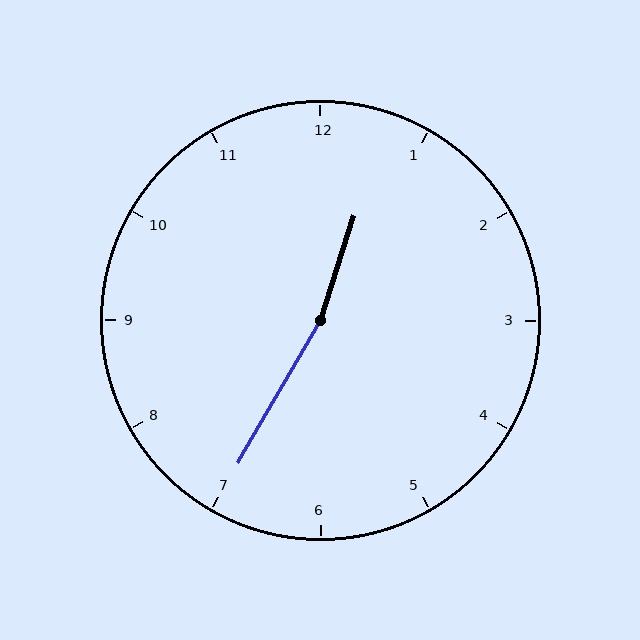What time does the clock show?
12:35.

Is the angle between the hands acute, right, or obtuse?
It is obtuse.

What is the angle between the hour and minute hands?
Approximately 168 degrees.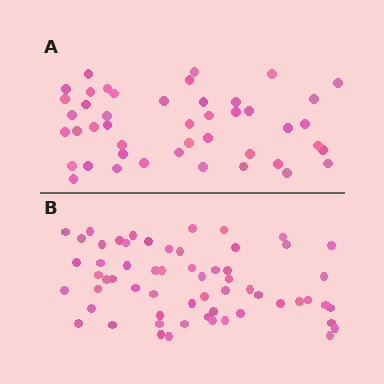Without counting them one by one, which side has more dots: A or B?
Region B (the bottom region) has more dots.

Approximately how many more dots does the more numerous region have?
Region B has approximately 15 more dots than region A.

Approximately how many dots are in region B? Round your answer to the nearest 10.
About 60 dots.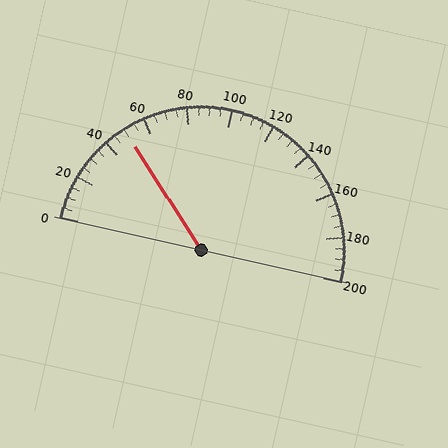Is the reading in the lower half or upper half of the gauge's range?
The reading is in the lower half of the range (0 to 200).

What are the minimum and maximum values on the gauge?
The gauge ranges from 0 to 200.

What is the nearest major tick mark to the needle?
The nearest major tick mark is 40.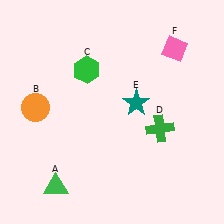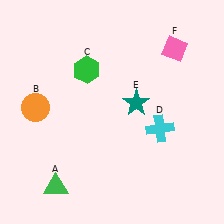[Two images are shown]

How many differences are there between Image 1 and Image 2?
There is 1 difference between the two images.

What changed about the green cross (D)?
In Image 1, D is green. In Image 2, it changed to cyan.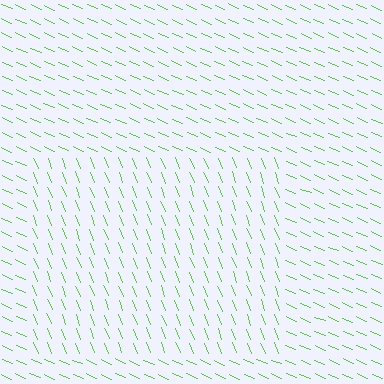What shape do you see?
I see a rectangle.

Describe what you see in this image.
The image is filled with small lime line segments. A rectangle region in the image has lines oriented differently from the surrounding lines, creating a visible texture boundary.